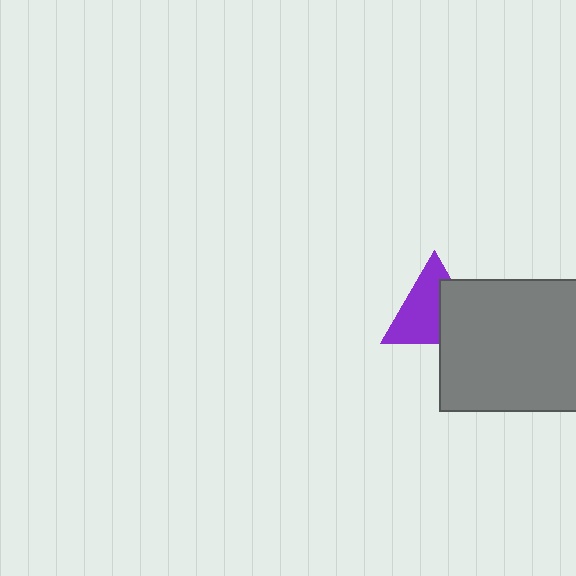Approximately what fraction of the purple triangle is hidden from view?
Roughly 38% of the purple triangle is hidden behind the gray rectangle.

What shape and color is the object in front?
The object in front is a gray rectangle.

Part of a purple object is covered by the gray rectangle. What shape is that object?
It is a triangle.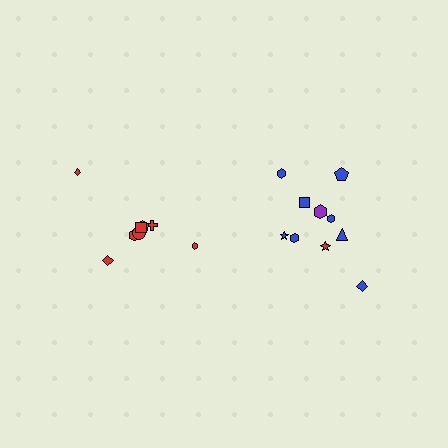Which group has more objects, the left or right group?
The right group.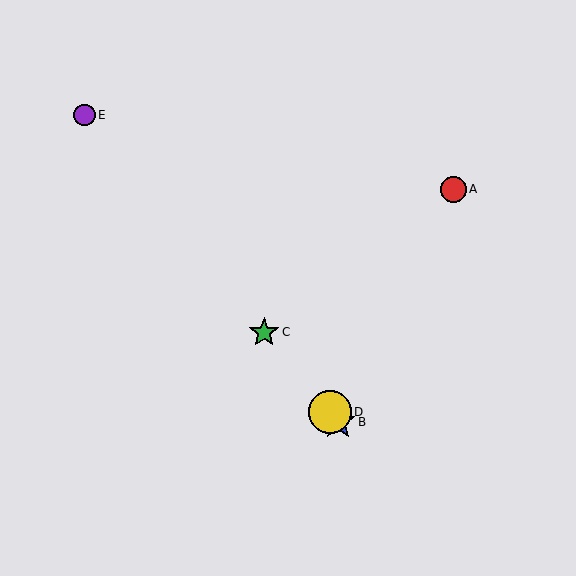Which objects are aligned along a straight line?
Objects B, C, D, E are aligned along a straight line.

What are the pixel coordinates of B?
Object B is at (338, 422).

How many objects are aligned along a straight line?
4 objects (B, C, D, E) are aligned along a straight line.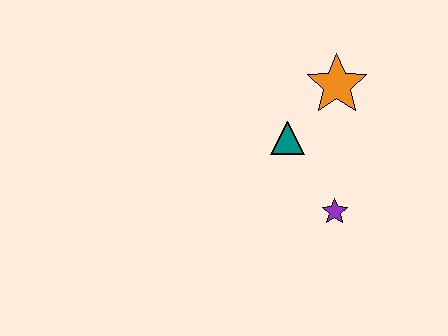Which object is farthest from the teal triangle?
The purple star is farthest from the teal triangle.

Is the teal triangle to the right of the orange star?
No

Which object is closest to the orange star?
The teal triangle is closest to the orange star.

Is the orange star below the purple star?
No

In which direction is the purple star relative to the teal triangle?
The purple star is below the teal triangle.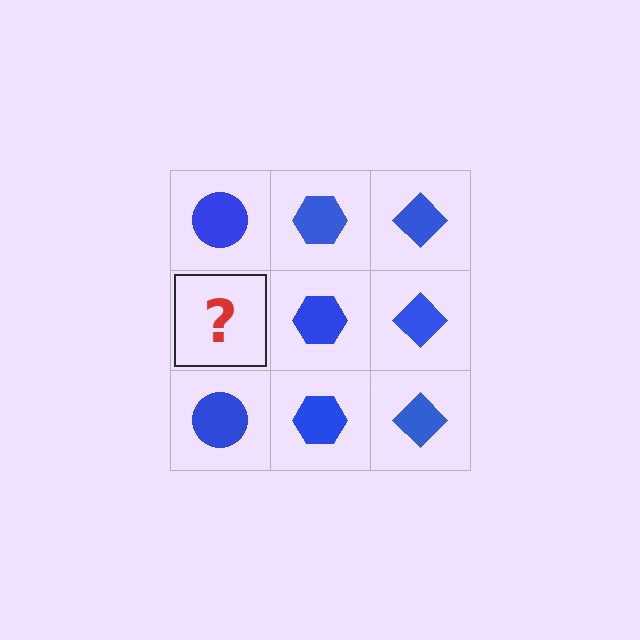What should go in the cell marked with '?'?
The missing cell should contain a blue circle.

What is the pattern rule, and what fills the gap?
The rule is that each column has a consistent shape. The gap should be filled with a blue circle.